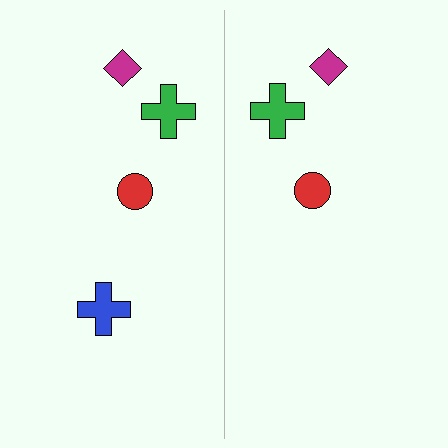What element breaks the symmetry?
A blue cross is missing from the right side.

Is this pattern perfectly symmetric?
No, the pattern is not perfectly symmetric. A blue cross is missing from the right side.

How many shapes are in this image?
There are 7 shapes in this image.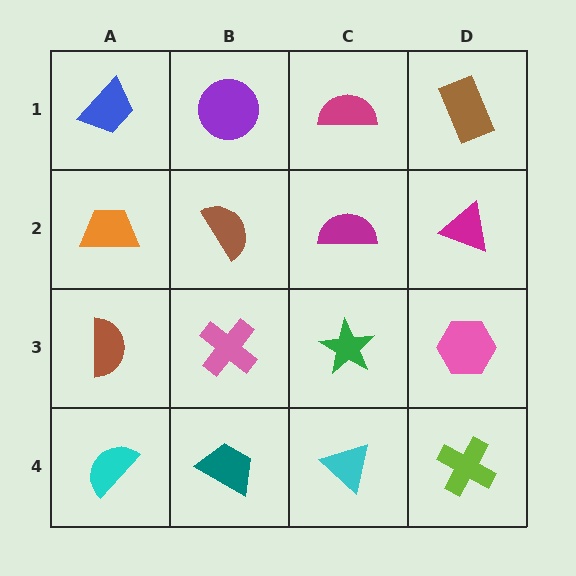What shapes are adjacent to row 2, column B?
A purple circle (row 1, column B), a pink cross (row 3, column B), an orange trapezoid (row 2, column A), a magenta semicircle (row 2, column C).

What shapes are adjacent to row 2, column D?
A brown rectangle (row 1, column D), a pink hexagon (row 3, column D), a magenta semicircle (row 2, column C).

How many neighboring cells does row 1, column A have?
2.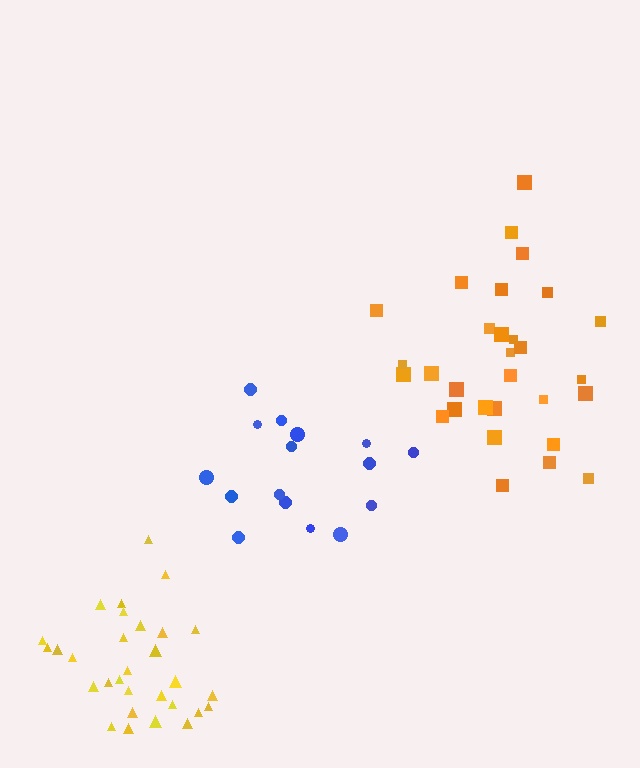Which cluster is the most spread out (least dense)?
Blue.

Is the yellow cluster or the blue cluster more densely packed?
Yellow.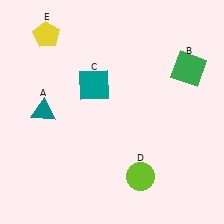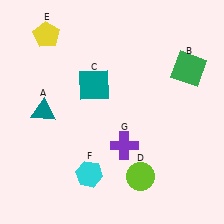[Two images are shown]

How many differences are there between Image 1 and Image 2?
There are 2 differences between the two images.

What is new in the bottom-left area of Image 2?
A cyan hexagon (F) was added in the bottom-left area of Image 2.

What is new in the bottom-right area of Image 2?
A purple cross (G) was added in the bottom-right area of Image 2.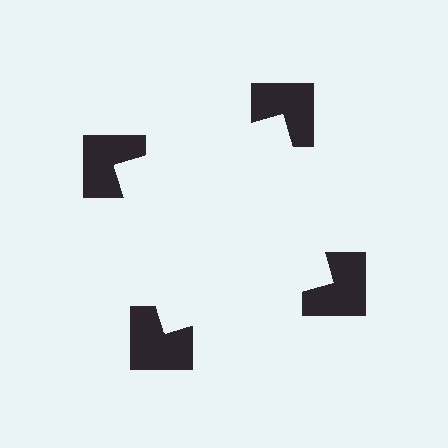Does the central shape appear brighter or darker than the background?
It typically appears slightly brighter than the background, even though no actual brightness change is drawn.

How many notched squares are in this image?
There are 4 — one at each vertex of the illusory square.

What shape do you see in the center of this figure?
An illusory square — its edges are inferred from the aligned wedge cuts in the notched squares, not physically drawn.